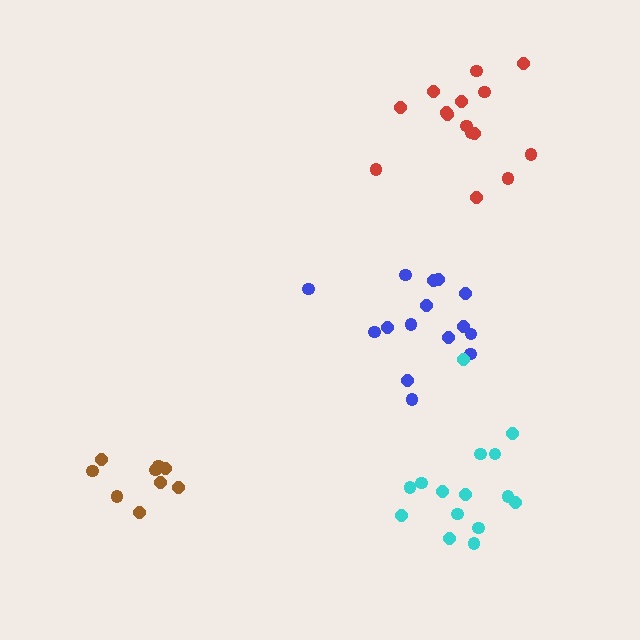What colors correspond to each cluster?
The clusters are colored: blue, red, brown, cyan.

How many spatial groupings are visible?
There are 4 spatial groupings.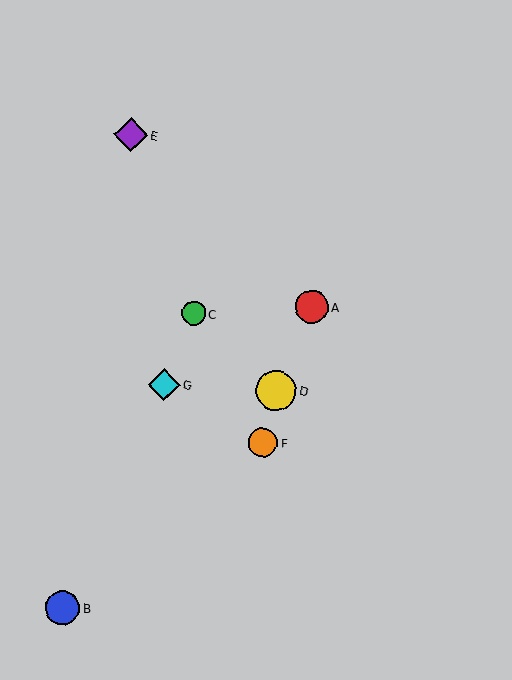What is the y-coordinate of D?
Object D is at y≈390.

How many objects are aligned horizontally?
2 objects (D, G) are aligned horizontally.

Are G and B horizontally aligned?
No, G is at y≈384 and B is at y≈608.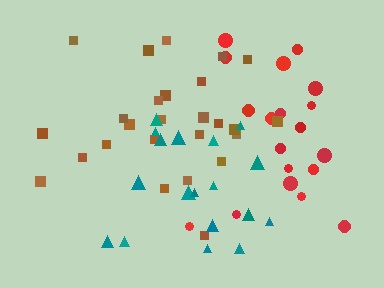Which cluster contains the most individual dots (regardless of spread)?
Brown (26).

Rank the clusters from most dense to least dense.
brown, teal, red.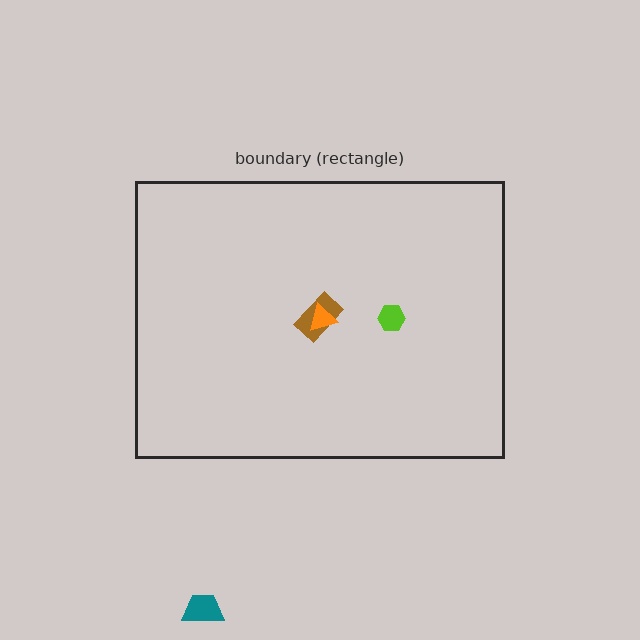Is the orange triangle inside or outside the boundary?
Inside.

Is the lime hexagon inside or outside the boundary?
Inside.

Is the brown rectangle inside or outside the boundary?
Inside.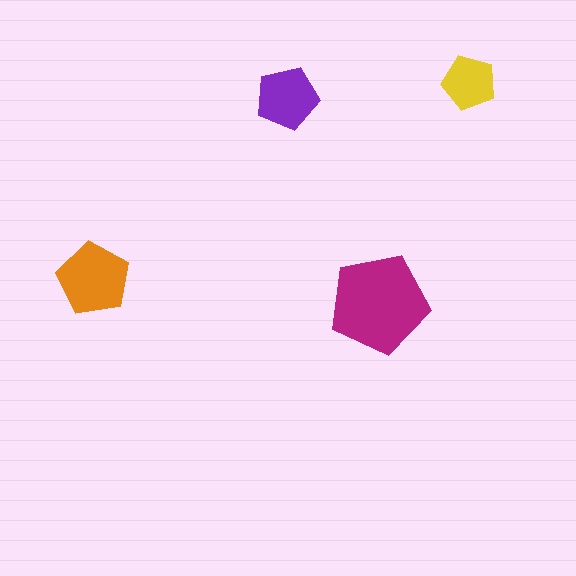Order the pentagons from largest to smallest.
the magenta one, the orange one, the purple one, the yellow one.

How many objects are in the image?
There are 4 objects in the image.